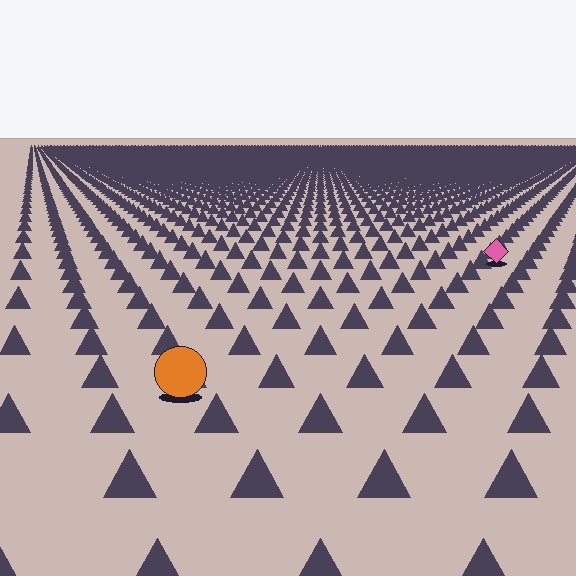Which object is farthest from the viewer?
The pink diamond is farthest from the viewer. It appears smaller and the ground texture around it is denser.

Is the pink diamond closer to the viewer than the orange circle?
No. The orange circle is closer — you can tell from the texture gradient: the ground texture is coarser near it.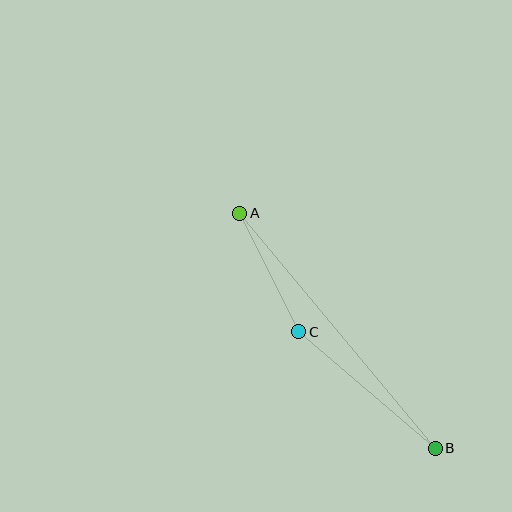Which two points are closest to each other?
Points A and C are closest to each other.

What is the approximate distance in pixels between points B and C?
The distance between B and C is approximately 180 pixels.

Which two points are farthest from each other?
Points A and B are farthest from each other.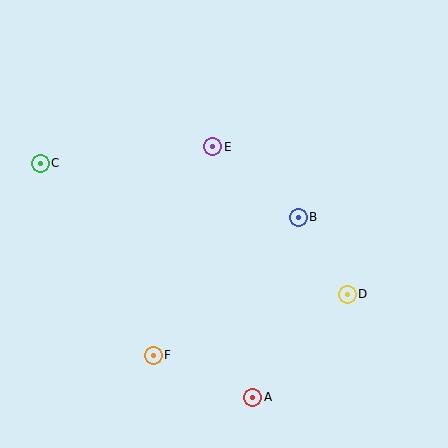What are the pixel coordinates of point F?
Point F is at (153, 355).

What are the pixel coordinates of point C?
Point C is at (40, 163).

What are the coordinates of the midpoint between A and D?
The midpoint between A and D is at (300, 346).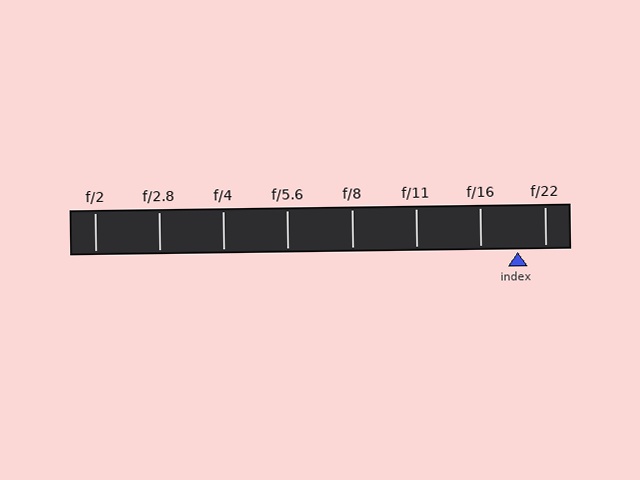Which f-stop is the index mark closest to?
The index mark is closest to f/22.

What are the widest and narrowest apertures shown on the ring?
The widest aperture shown is f/2 and the narrowest is f/22.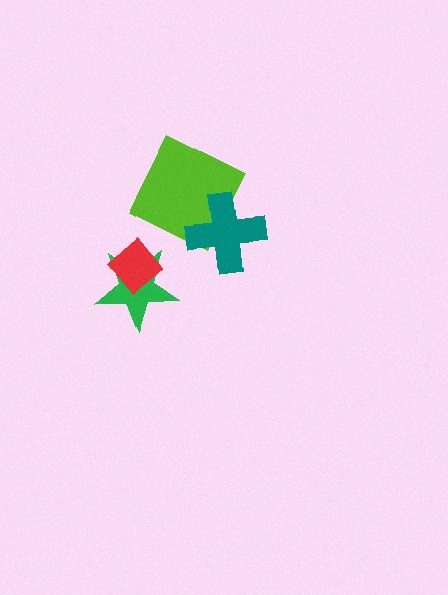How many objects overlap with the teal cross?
1 object overlaps with the teal cross.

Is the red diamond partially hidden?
No, no other shape covers it.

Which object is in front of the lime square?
The teal cross is in front of the lime square.